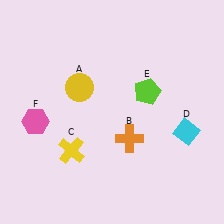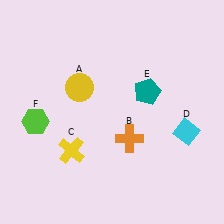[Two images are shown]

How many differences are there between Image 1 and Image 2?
There are 2 differences between the two images.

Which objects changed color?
E changed from lime to teal. F changed from pink to lime.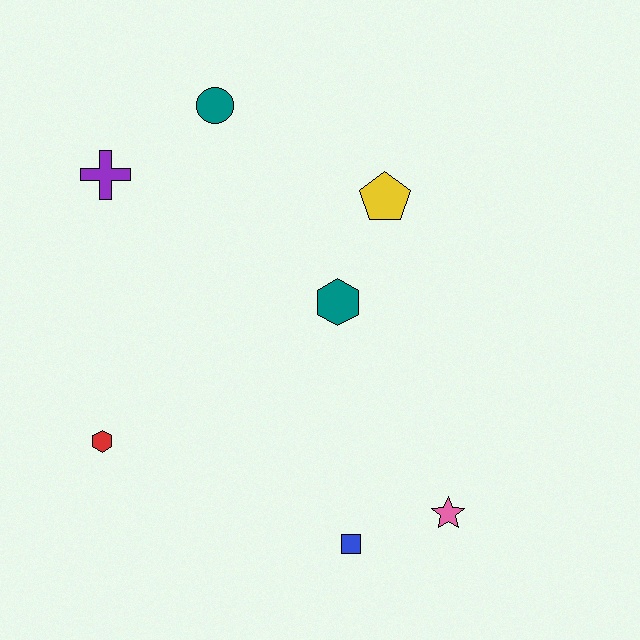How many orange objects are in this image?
There are no orange objects.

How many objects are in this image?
There are 7 objects.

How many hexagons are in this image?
There are 2 hexagons.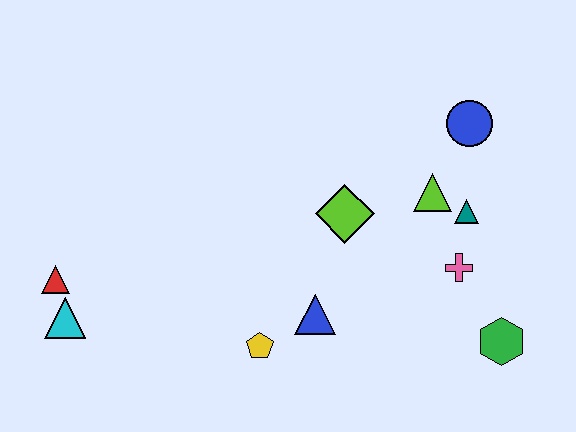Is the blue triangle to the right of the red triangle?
Yes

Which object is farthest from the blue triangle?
The red triangle is farthest from the blue triangle.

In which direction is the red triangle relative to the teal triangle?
The red triangle is to the left of the teal triangle.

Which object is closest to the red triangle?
The cyan triangle is closest to the red triangle.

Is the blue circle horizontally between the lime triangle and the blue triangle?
No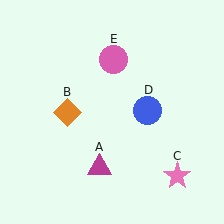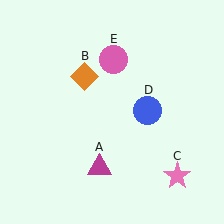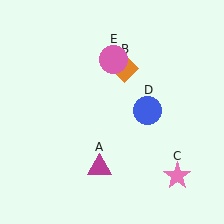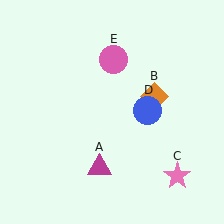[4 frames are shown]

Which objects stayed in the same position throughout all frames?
Magenta triangle (object A) and pink star (object C) and blue circle (object D) and pink circle (object E) remained stationary.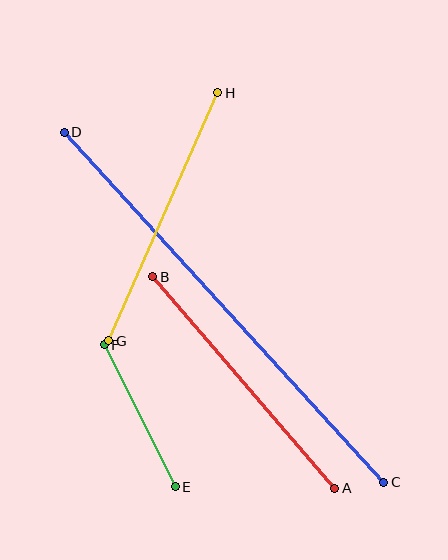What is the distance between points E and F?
The distance is approximately 159 pixels.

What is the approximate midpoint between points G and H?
The midpoint is at approximately (163, 217) pixels.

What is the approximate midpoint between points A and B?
The midpoint is at approximately (244, 382) pixels.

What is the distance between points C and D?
The distance is approximately 474 pixels.